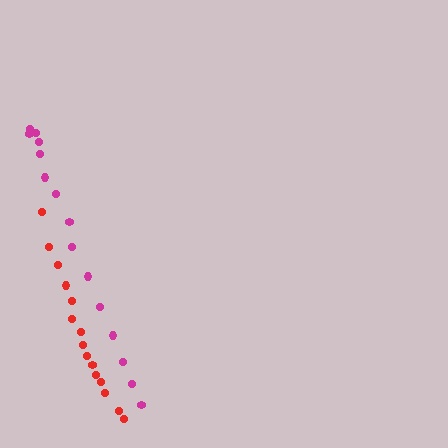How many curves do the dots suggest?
There are 2 distinct paths.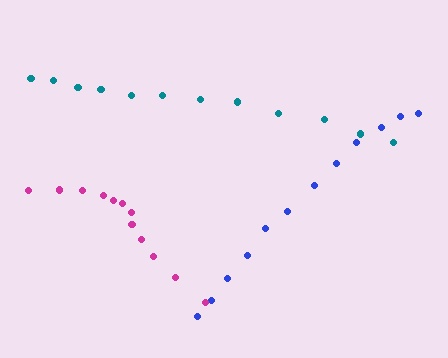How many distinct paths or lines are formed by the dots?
There are 3 distinct paths.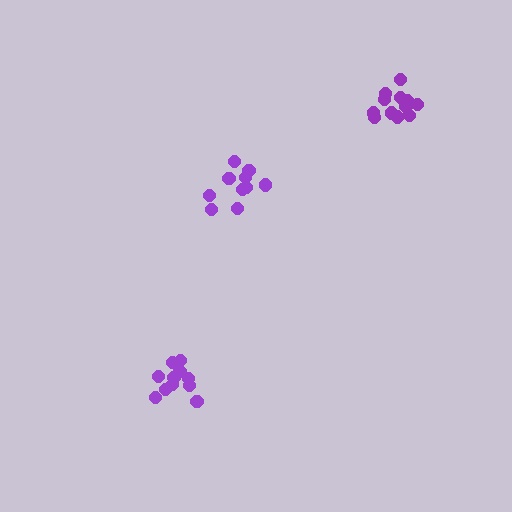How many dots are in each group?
Group 1: 13 dots, Group 2: 10 dots, Group 3: 11 dots (34 total).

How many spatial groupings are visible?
There are 3 spatial groupings.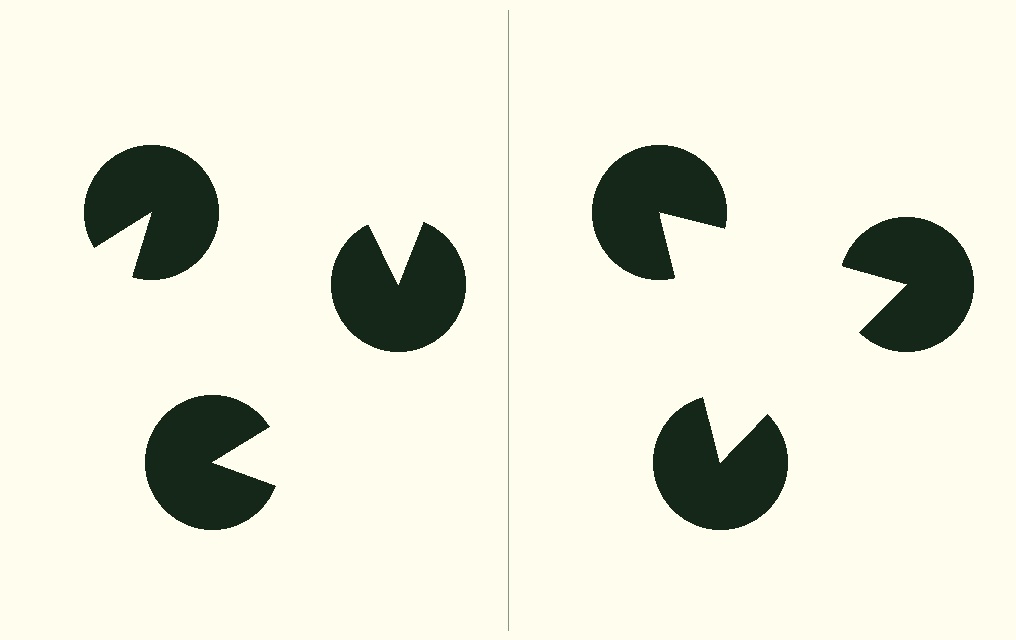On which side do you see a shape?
An illusory triangle appears on the right side. On the left side the wedge cuts are rotated, so no coherent shape forms.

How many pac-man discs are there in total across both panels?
6 — 3 on each side.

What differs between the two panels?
The pac-man discs are positioned identically on both sides; only the wedge orientations differ. On the right they align to a triangle; on the left they are misaligned.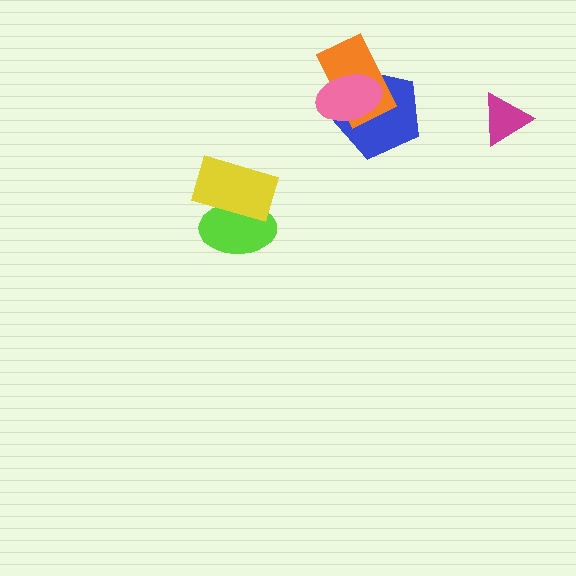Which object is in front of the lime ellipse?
The yellow rectangle is in front of the lime ellipse.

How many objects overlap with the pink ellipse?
2 objects overlap with the pink ellipse.